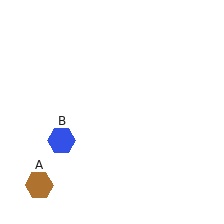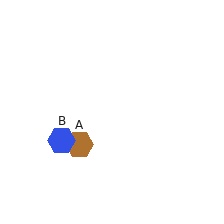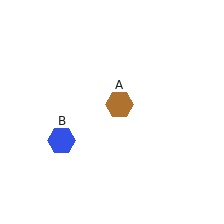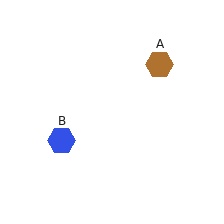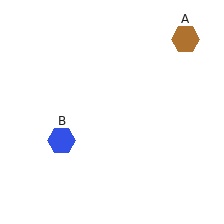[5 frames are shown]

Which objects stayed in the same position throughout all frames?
Blue hexagon (object B) remained stationary.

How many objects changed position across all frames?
1 object changed position: brown hexagon (object A).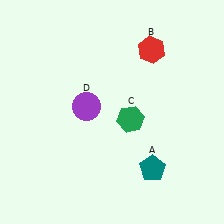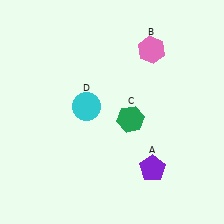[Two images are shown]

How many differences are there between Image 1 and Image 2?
There are 3 differences between the two images.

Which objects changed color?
A changed from teal to purple. B changed from red to pink. D changed from purple to cyan.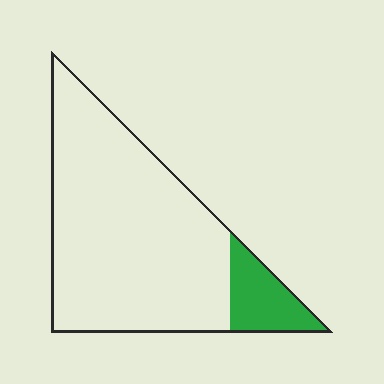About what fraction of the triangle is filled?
About one eighth (1/8).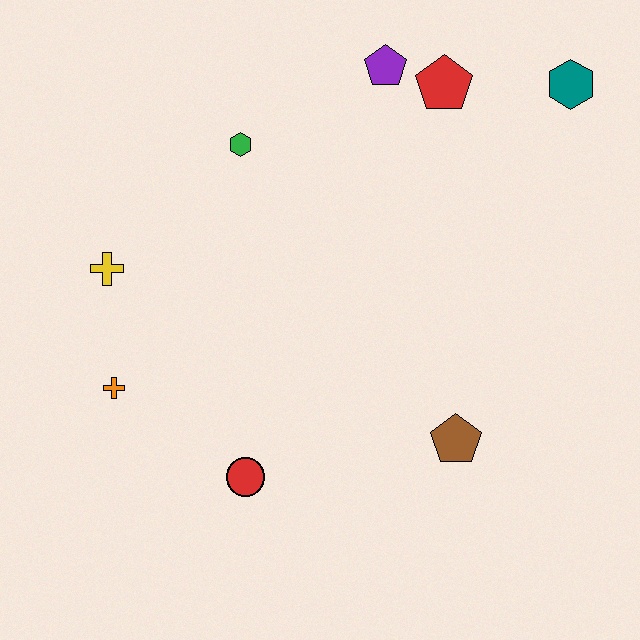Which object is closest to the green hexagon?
The purple pentagon is closest to the green hexagon.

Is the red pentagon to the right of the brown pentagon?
No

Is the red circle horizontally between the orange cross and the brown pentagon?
Yes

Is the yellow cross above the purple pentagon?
No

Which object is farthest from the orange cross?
The teal hexagon is farthest from the orange cross.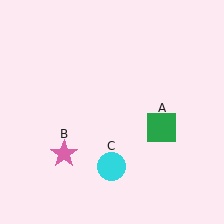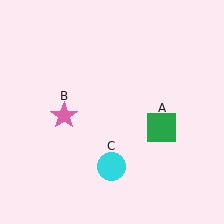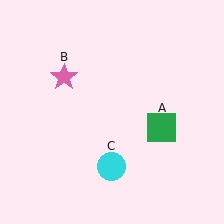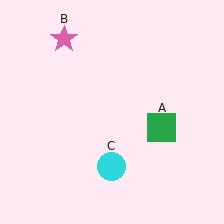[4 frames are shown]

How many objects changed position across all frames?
1 object changed position: pink star (object B).